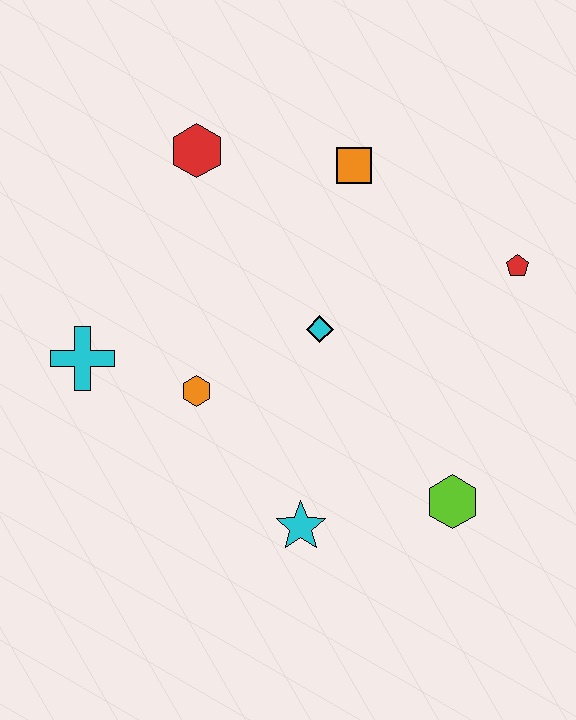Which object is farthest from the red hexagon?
The lime hexagon is farthest from the red hexagon.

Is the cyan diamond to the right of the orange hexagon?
Yes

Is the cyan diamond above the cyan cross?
Yes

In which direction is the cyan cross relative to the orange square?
The cyan cross is to the left of the orange square.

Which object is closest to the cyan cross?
The orange hexagon is closest to the cyan cross.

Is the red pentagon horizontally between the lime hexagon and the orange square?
No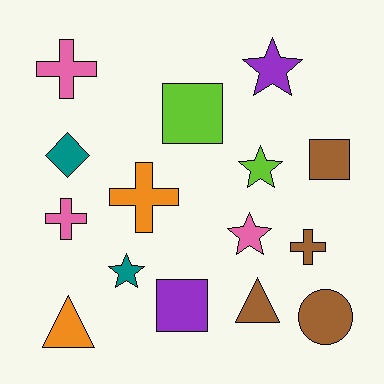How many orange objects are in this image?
There are 2 orange objects.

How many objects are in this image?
There are 15 objects.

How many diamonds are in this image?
There is 1 diamond.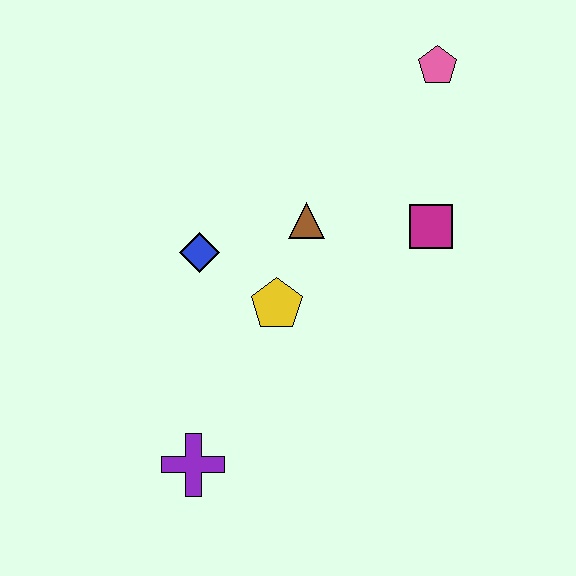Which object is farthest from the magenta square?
The purple cross is farthest from the magenta square.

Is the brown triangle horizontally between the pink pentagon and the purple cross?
Yes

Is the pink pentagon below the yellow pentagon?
No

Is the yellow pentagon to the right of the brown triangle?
No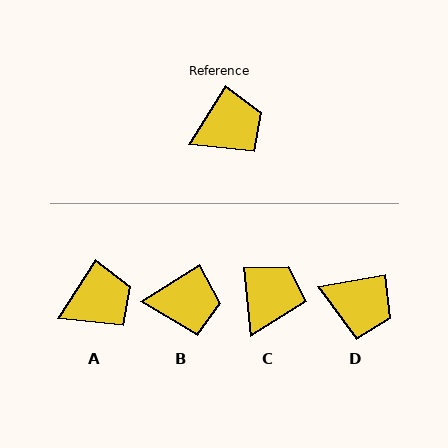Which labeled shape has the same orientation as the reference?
A.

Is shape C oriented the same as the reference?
No, it is off by about 38 degrees.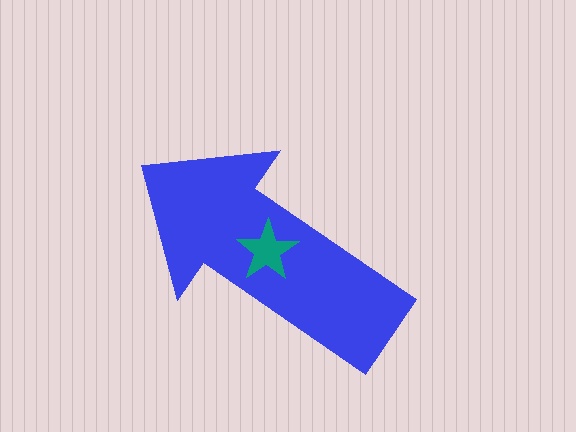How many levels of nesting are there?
2.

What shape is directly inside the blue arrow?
The teal star.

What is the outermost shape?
The blue arrow.